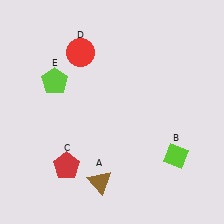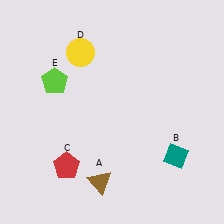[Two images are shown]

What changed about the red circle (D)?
In Image 1, D is red. In Image 2, it changed to yellow.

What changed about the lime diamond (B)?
In Image 1, B is lime. In Image 2, it changed to teal.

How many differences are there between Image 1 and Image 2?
There are 2 differences between the two images.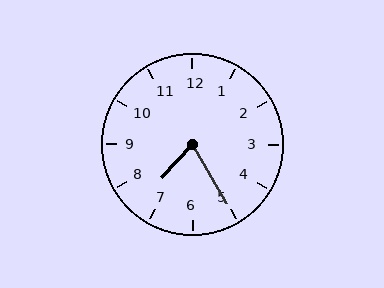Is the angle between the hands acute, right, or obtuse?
It is acute.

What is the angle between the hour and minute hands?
Approximately 72 degrees.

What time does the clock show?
7:25.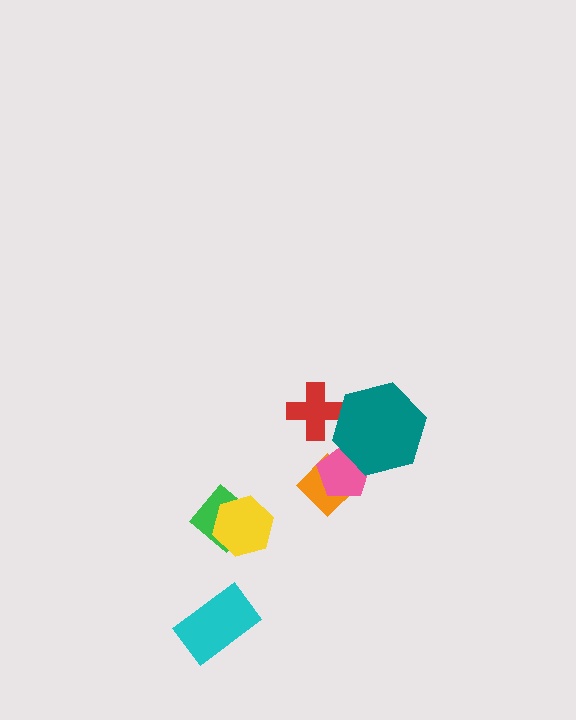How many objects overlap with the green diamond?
1 object overlaps with the green diamond.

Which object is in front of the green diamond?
The yellow hexagon is in front of the green diamond.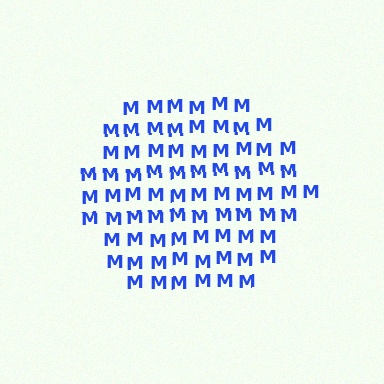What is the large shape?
The large shape is a hexagon.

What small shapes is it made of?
It is made of small letter M's.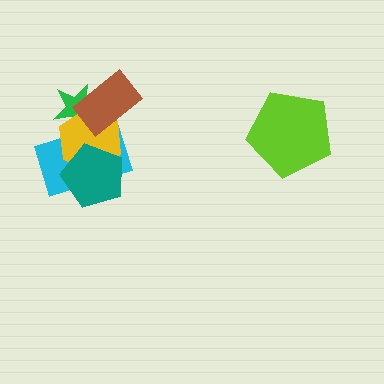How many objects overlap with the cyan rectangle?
4 objects overlap with the cyan rectangle.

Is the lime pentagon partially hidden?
No, no other shape covers it.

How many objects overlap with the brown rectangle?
3 objects overlap with the brown rectangle.